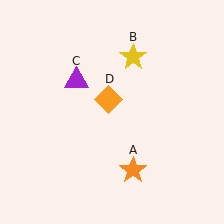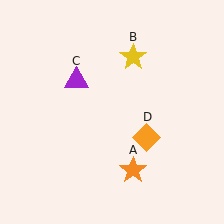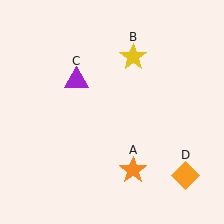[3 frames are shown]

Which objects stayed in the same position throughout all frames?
Orange star (object A) and yellow star (object B) and purple triangle (object C) remained stationary.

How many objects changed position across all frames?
1 object changed position: orange diamond (object D).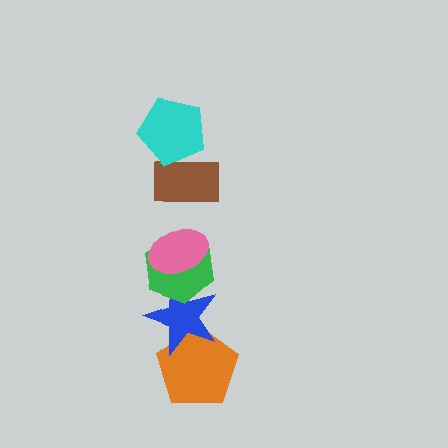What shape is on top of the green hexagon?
The pink ellipse is on top of the green hexagon.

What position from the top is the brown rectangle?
The brown rectangle is 2nd from the top.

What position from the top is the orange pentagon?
The orange pentagon is 6th from the top.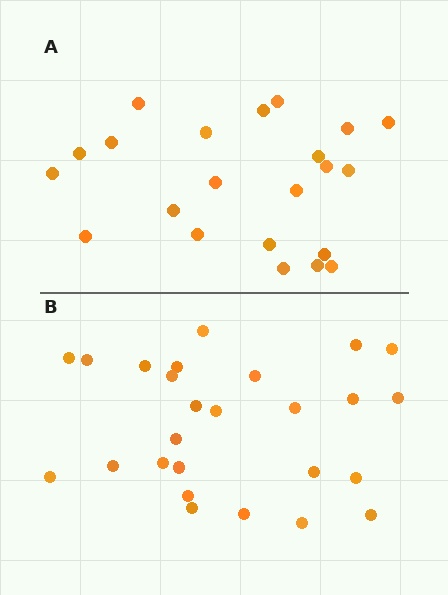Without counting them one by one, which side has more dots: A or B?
Region B (the bottom region) has more dots.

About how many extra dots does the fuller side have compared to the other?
Region B has about 4 more dots than region A.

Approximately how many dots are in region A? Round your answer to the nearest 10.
About 20 dots. (The exact count is 22, which rounds to 20.)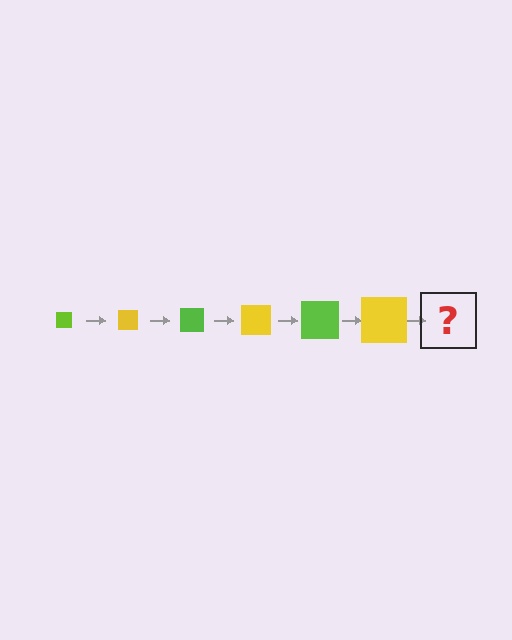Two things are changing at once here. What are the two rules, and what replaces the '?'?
The two rules are that the square grows larger each step and the color cycles through lime and yellow. The '?' should be a lime square, larger than the previous one.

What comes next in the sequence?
The next element should be a lime square, larger than the previous one.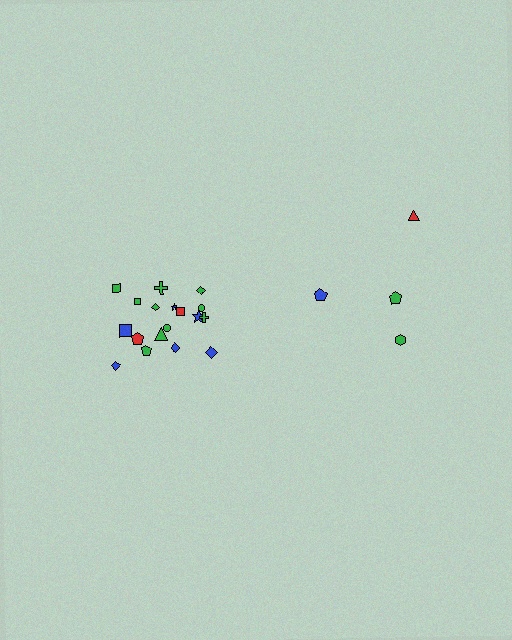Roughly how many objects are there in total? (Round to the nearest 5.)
Roughly 20 objects in total.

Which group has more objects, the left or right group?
The left group.